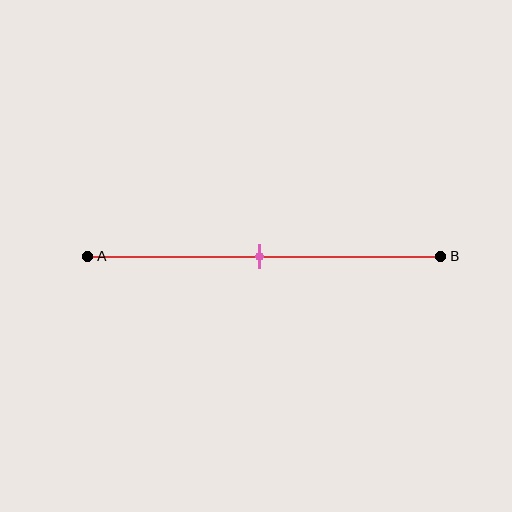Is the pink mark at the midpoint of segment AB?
Yes, the mark is approximately at the midpoint.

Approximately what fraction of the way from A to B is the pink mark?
The pink mark is approximately 50% of the way from A to B.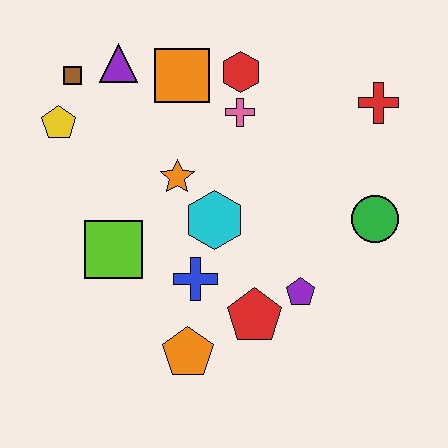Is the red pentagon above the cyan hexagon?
No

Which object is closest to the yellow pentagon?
The brown square is closest to the yellow pentagon.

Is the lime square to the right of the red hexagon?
No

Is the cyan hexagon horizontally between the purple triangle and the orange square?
No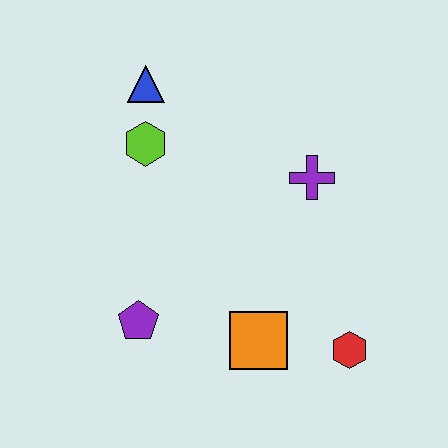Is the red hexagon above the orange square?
No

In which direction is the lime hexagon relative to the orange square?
The lime hexagon is above the orange square.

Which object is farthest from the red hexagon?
The blue triangle is farthest from the red hexagon.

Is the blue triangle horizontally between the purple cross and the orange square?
No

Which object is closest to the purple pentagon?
The orange square is closest to the purple pentagon.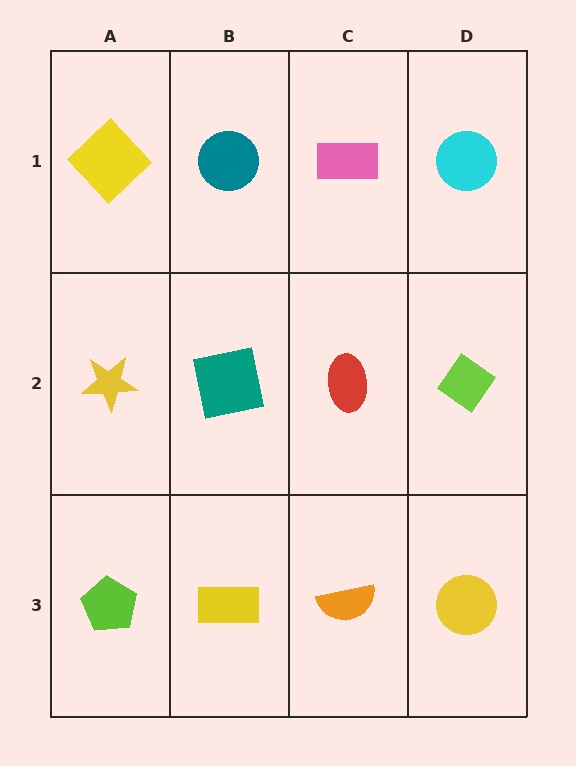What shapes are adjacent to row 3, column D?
A lime diamond (row 2, column D), an orange semicircle (row 3, column C).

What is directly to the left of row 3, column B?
A lime pentagon.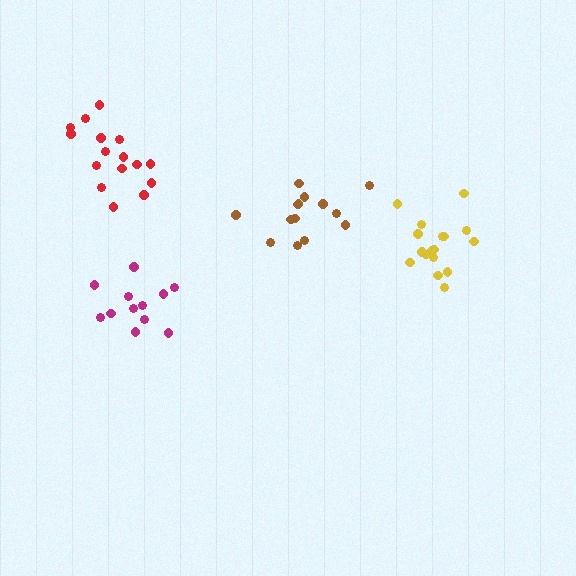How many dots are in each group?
Group 1: 12 dots, Group 2: 14 dots, Group 3: 16 dots, Group 4: 17 dots (59 total).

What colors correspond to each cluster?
The clusters are colored: magenta, brown, red, yellow.